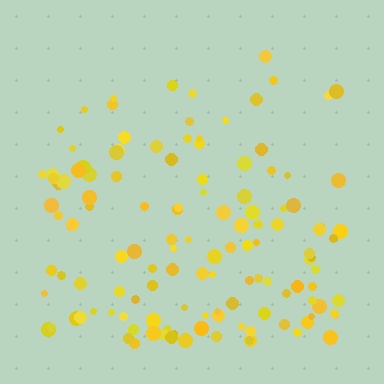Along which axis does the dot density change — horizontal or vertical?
Vertical.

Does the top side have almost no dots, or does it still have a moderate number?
Still a moderate number, just noticeably fewer than the bottom.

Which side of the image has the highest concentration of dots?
The bottom.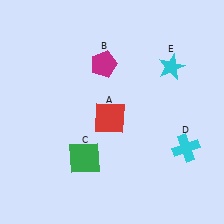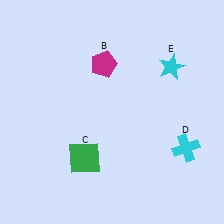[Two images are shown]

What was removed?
The red square (A) was removed in Image 2.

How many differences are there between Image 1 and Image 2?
There is 1 difference between the two images.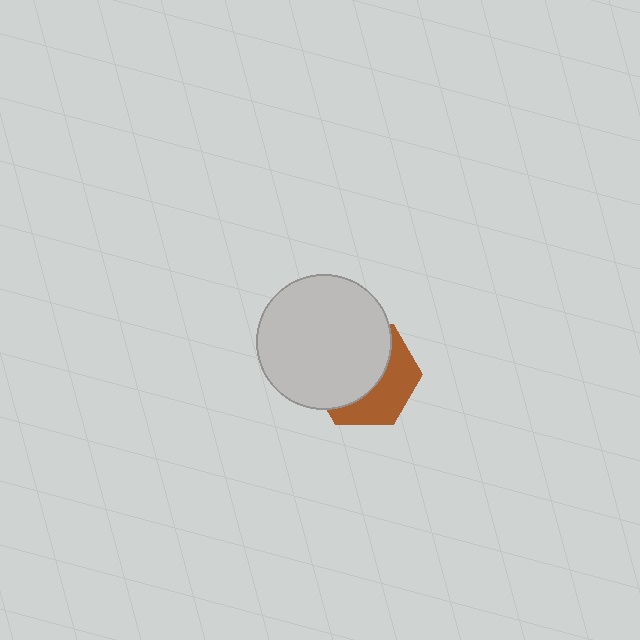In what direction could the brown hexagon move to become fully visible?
The brown hexagon could move toward the lower-right. That would shift it out from behind the light gray circle entirely.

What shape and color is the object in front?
The object in front is a light gray circle.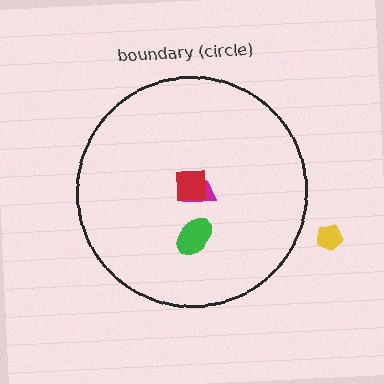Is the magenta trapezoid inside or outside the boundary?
Inside.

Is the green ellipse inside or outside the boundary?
Inside.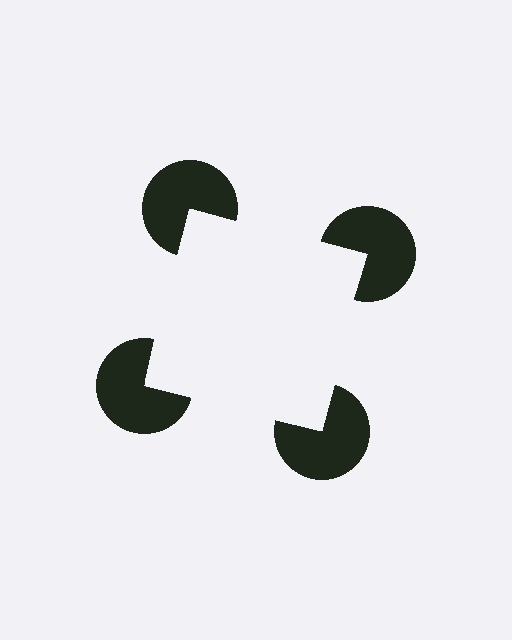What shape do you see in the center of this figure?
An illusory square — its edges are inferred from the aligned wedge cuts in the pac-man discs, not physically drawn.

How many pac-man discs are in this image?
There are 4 — one at each vertex of the illusory square.